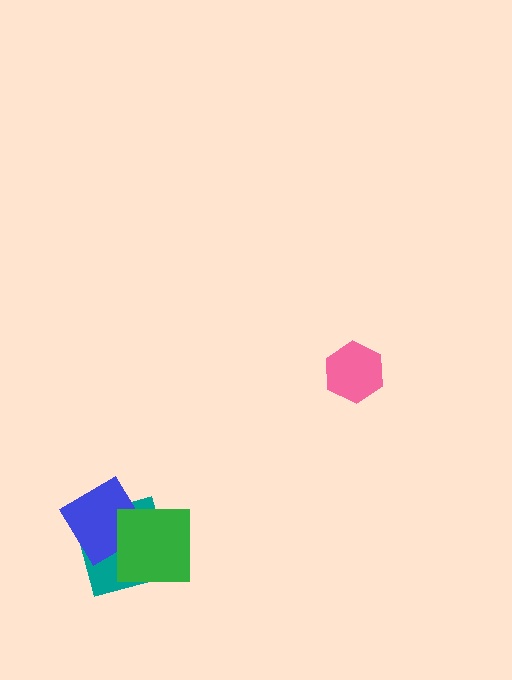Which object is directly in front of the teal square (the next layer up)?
The blue diamond is directly in front of the teal square.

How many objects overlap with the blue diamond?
2 objects overlap with the blue diamond.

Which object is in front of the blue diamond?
The green square is in front of the blue diamond.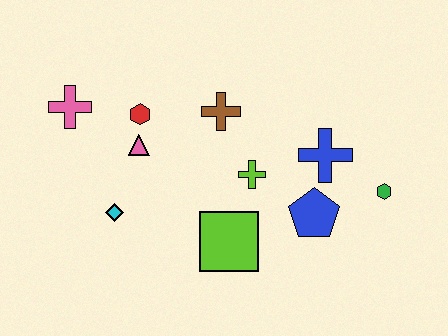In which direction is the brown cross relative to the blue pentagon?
The brown cross is above the blue pentagon.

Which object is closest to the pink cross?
The red hexagon is closest to the pink cross.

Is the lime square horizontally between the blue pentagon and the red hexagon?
Yes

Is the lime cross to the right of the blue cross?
No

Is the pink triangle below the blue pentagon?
No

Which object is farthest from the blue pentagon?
The pink cross is farthest from the blue pentagon.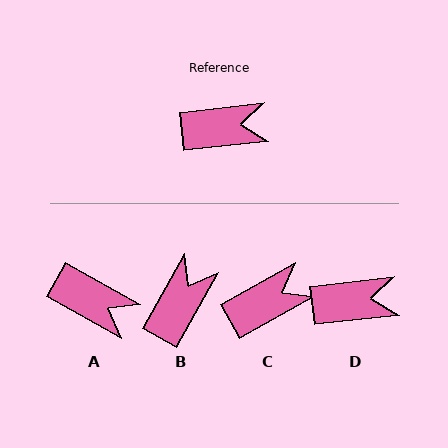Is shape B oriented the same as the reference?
No, it is off by about 54 degrees.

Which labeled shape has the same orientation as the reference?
D.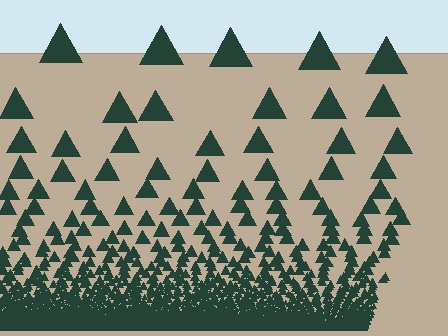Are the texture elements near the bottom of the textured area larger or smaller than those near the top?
Smaller. The gradient is inverted — elements near the bottom are smaller and denser.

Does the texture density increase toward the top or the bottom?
Density increases toward the bottom.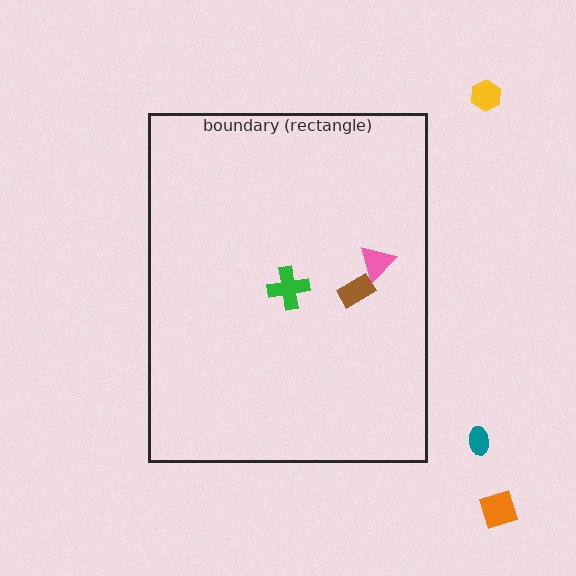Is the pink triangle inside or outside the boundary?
Inside.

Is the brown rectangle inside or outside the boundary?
Inside.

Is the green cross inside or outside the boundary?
Inside.